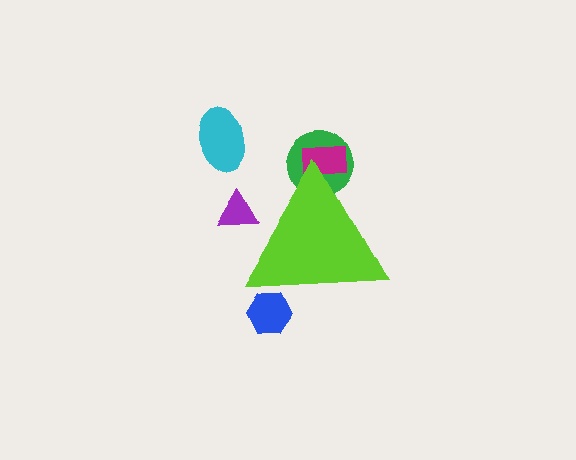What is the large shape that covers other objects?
A lime triangle.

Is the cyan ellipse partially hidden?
No, the cyan ellipse is fully visible.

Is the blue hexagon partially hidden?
Yes, the blue hexagon is partially hidden behind the lime triangle.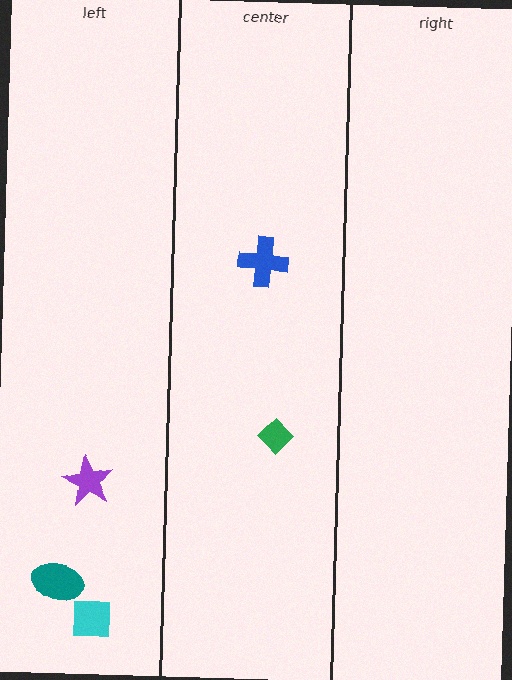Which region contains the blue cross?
The center region.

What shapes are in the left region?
The teal ellipse, the cyan square, the purple star.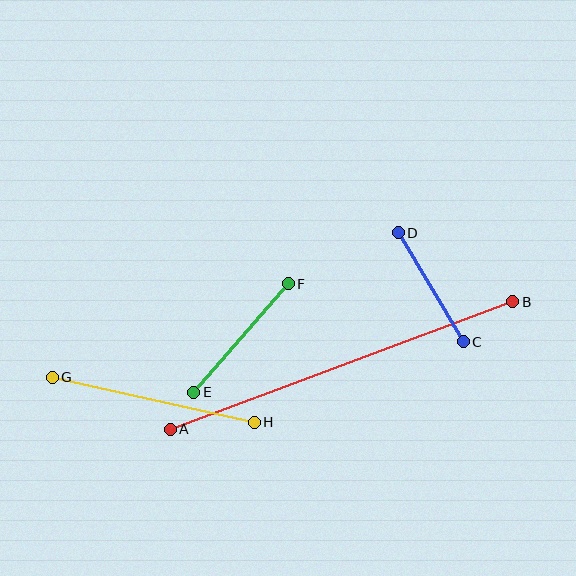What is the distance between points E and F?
The distance is approximately 144 pixels.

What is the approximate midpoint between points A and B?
The midpoint is at approximately (341, 366) pixels.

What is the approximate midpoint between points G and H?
The midpoint is at approximately (153, 400) pixels.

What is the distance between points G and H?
The distance is approximately 207 pixels.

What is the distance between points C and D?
The distance is approximately 127 pixels.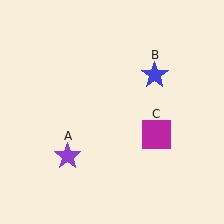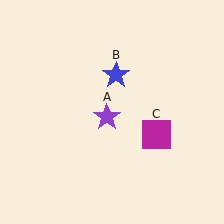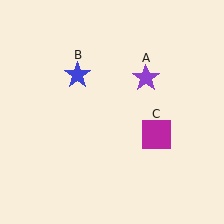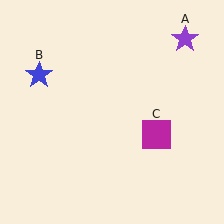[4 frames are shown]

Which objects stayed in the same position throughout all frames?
Magenta square (object C) remained stationary.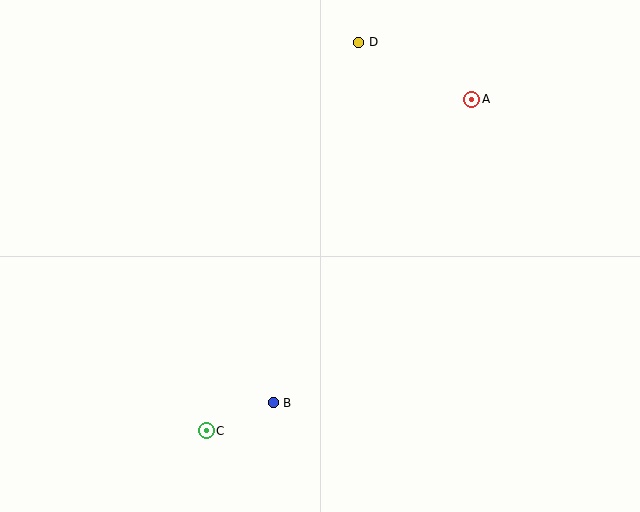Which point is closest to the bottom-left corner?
Point C is closest to the bottom-left corner.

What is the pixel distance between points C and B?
The distance between C and B is 73 pixels.